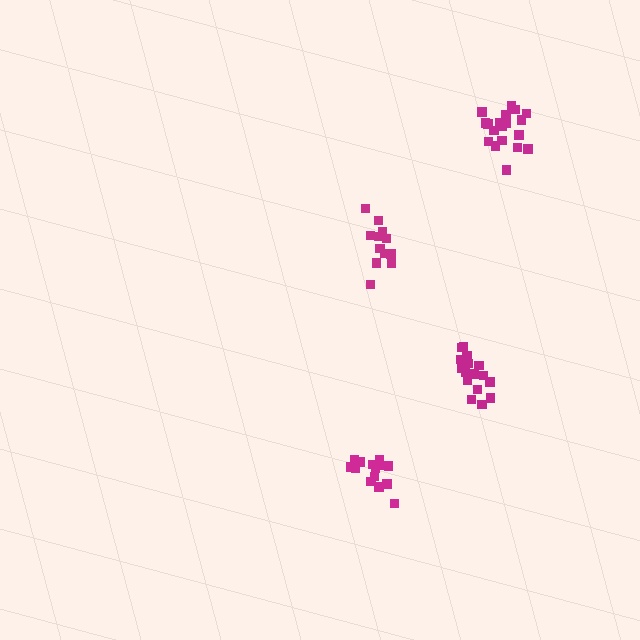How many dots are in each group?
Group 1: 18 dots, Group 2: 15 dots, Group 3: 19 dots, Group 4: 13 dots (65 total).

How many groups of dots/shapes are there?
There are 4 groups.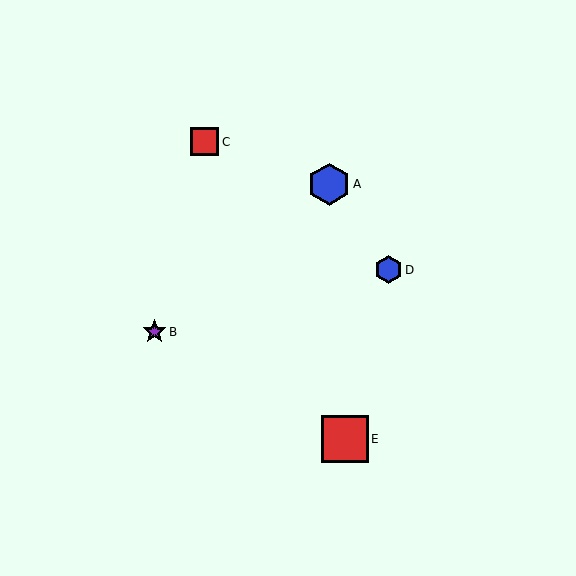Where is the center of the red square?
The center of the red square is at (205, 142).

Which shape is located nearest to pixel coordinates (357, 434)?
The red square (labeled E) at (345, 439) is nearest to that location.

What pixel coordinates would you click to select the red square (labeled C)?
Click at (205, 142) to select the red square C.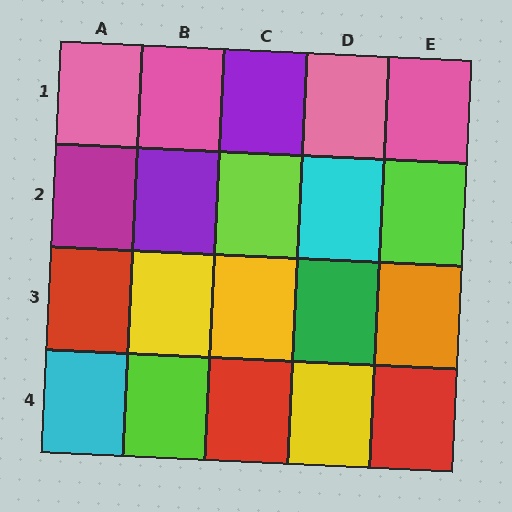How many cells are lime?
3 cells are lime.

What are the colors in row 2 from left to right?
Magenta, purple, lime, cyan, lime.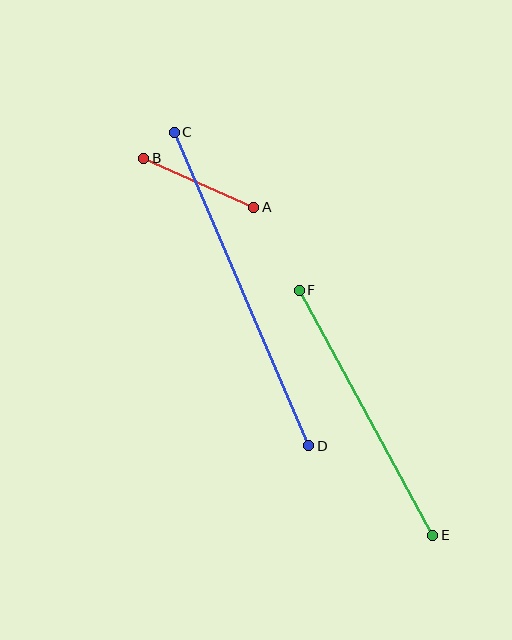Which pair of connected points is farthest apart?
Points C and D are farthest apart.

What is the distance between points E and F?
The distance is approximately 279 pixels.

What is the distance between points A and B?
The distance is approximately 120 pixels.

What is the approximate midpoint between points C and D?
The midpoint is at approximately (241, 289) pixels.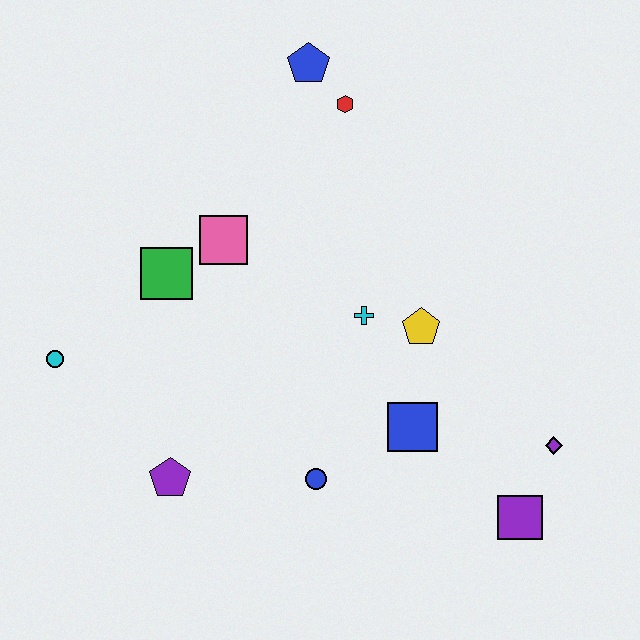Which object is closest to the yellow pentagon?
The cyan cross is closest to the yellow pentagon.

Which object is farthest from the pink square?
The purple square is farthest from the pink square.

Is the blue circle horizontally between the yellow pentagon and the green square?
Yes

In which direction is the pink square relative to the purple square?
The pink square is to the left of the purple square.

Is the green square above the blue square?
Yes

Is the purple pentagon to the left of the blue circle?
Yes